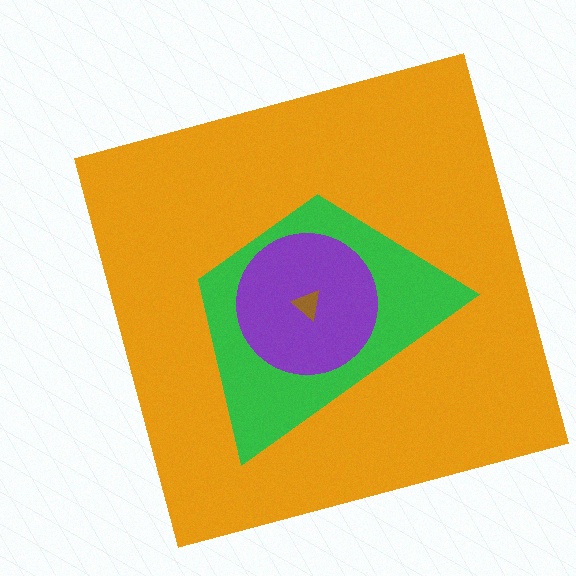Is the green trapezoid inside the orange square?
Yes.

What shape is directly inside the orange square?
The green trapezoid.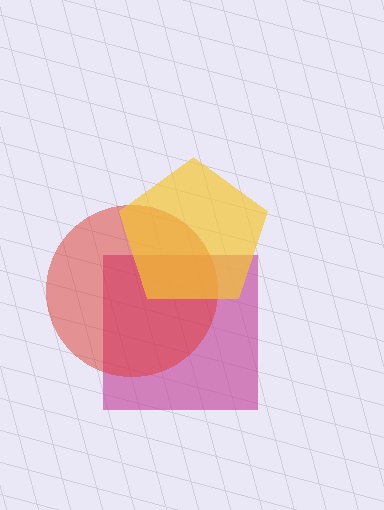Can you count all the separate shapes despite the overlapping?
Yes, there are 3 separate shapes.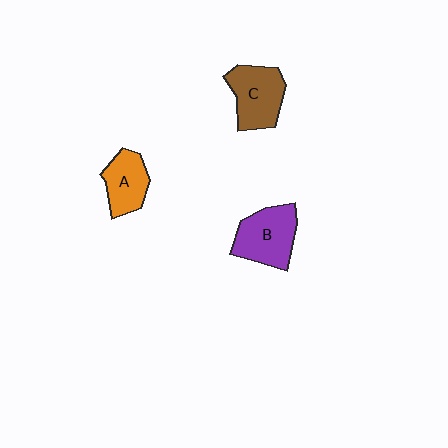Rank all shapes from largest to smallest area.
From largest to smallest: B (purple), C (brown), A (orange).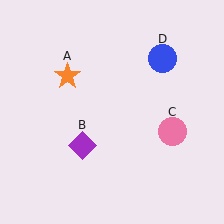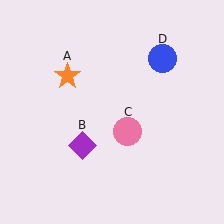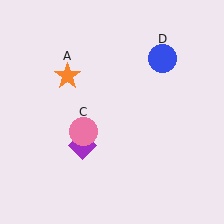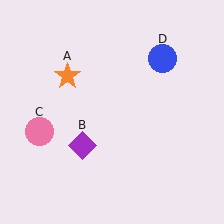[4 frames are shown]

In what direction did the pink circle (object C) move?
The pink circle (object C) moved left.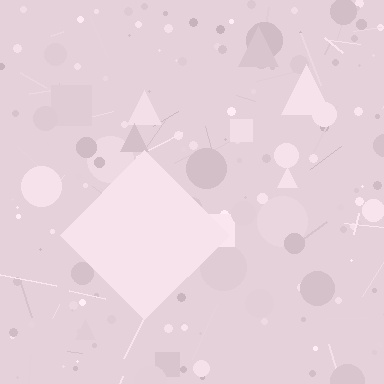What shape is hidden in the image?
A diamond is hidden in the image.